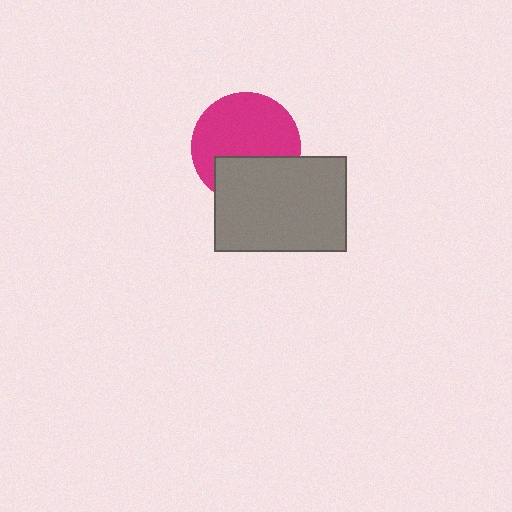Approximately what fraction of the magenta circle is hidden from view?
Roughly 35% of the magenta circle is hidden behind the gray rectangle.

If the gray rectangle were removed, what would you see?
You would see the complete magenta circle.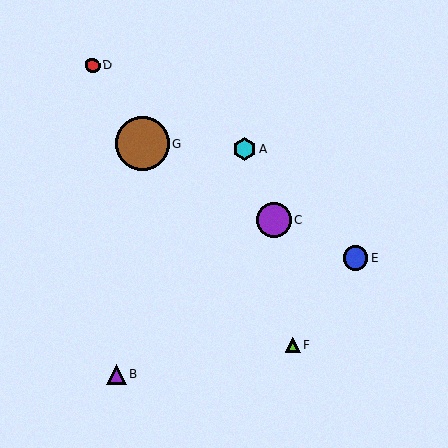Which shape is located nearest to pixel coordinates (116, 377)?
The purple triangle (labeled B) at (117, 375) is nearest to that location.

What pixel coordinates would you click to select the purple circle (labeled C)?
Click at (274, 220) to select the purple circle C.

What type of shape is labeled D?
Shape D is a red circle.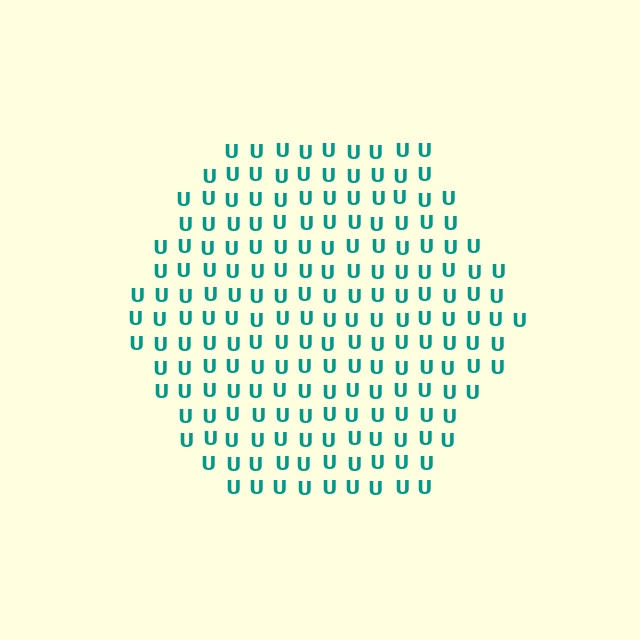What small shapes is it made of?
It is made of small letter U's.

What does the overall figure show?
The overall figure shows a hexagon.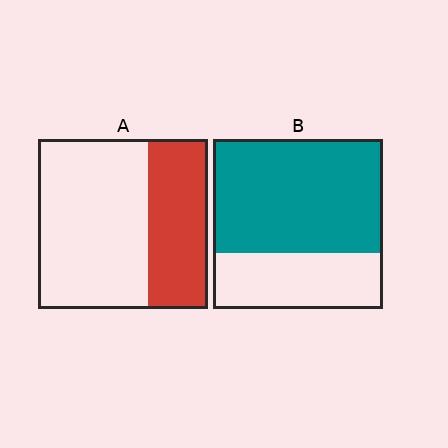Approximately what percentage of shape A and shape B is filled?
A is approximately 35% and B is approximately 65%.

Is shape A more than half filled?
No.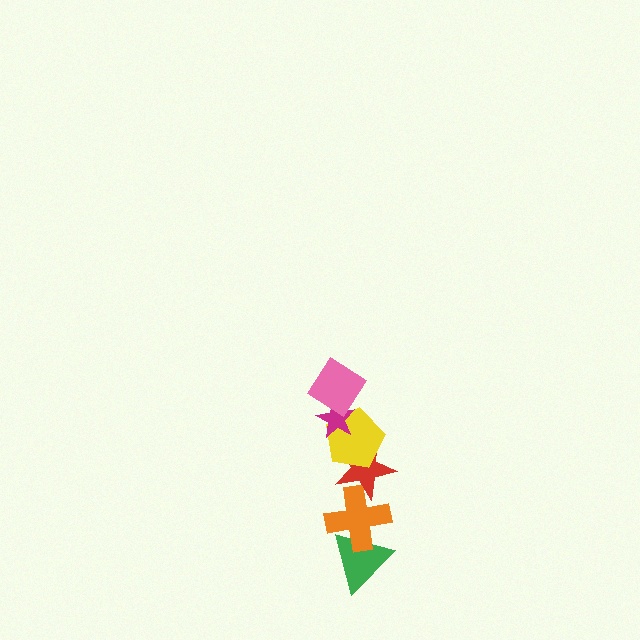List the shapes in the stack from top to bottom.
From top to bottom: the pink diamond, the magenta star, the yellow pentagon, the red star, the orange cross, the green triangle.